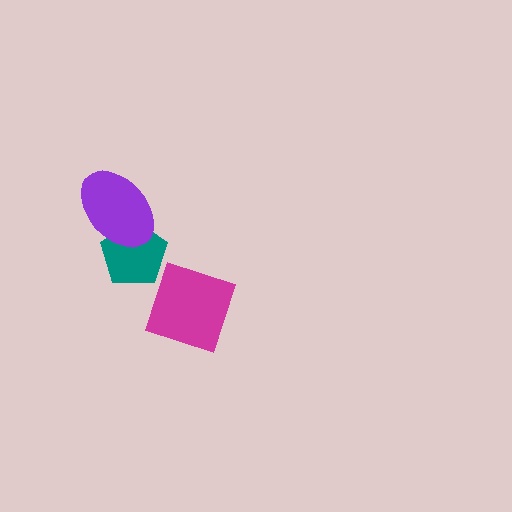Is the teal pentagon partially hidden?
Yes, it is partially covered by another shape.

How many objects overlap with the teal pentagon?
1 object overlaps with the teal pentagon.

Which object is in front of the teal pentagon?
The purple ellipse is in front of the teal pentagon.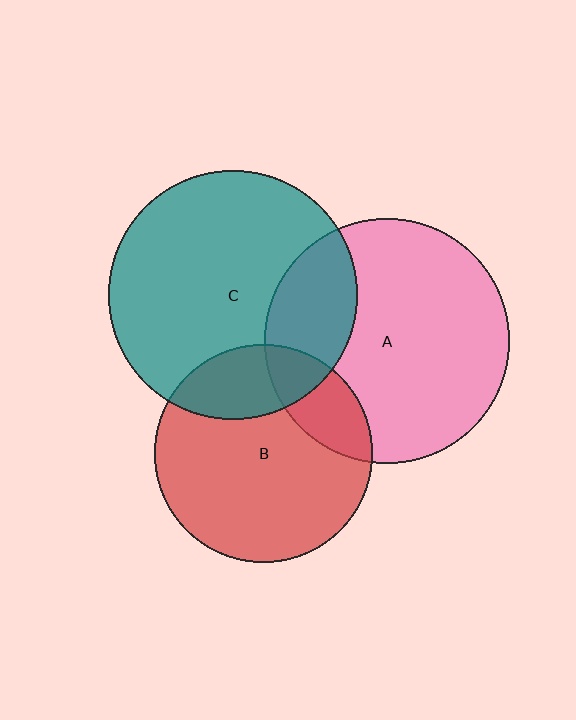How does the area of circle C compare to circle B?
Approximately 1.3 times.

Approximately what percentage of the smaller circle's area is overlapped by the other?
Approximately 20%.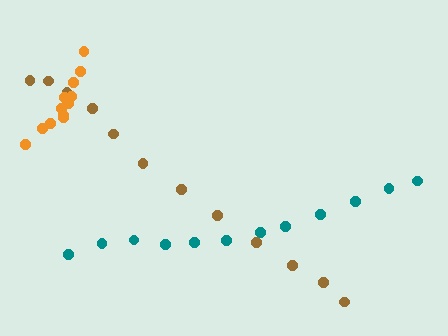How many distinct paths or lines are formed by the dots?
There are 3 distinct paths.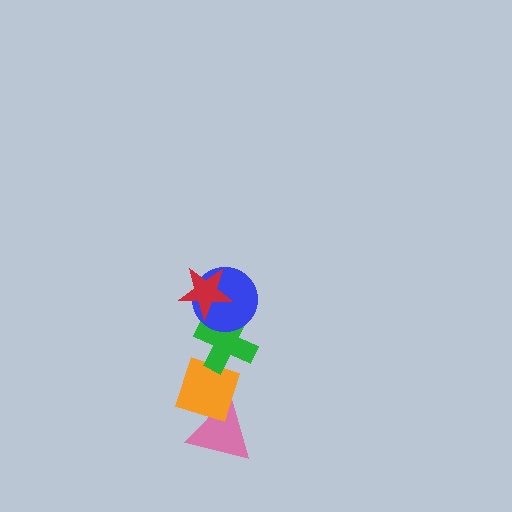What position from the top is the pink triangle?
The pink triangle is 5th from the top.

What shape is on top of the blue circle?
The red star is on top of the blue circle.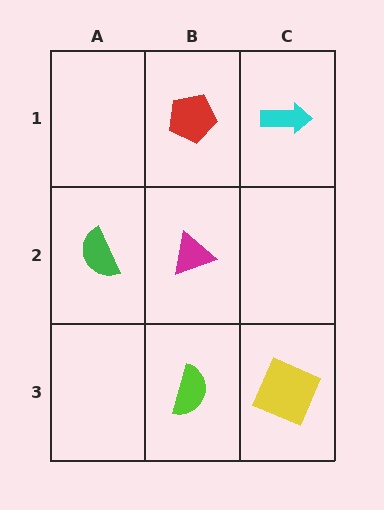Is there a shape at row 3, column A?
No, that cell is empty.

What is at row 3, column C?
A yellow square.